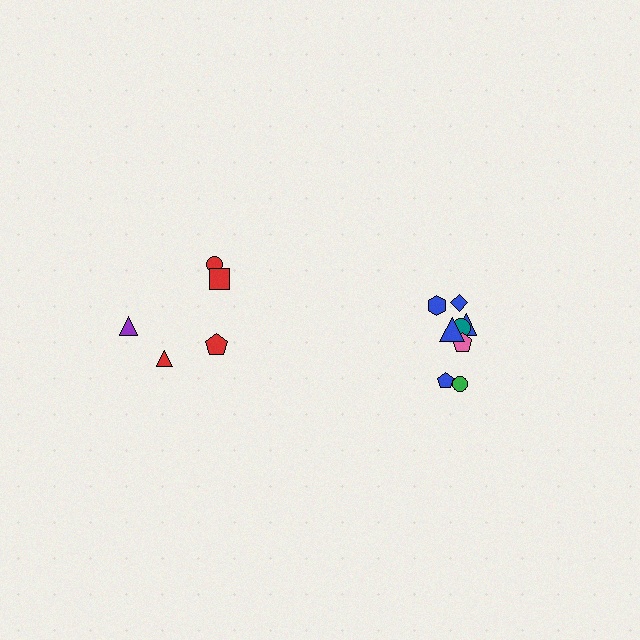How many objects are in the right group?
There are 8 objects.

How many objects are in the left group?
There are 5 objects.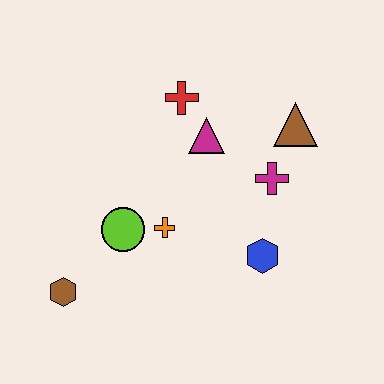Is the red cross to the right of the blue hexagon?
No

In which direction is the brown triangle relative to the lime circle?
The brown triangle is to the right of the lime circle.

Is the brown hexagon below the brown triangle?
Yes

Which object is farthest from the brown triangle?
The brown hexagon is farthest from the brown triangle.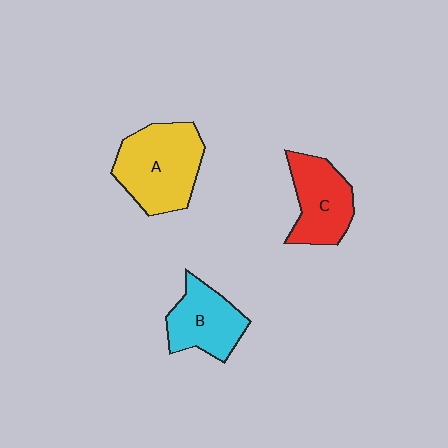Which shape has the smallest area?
Shape B (cyan).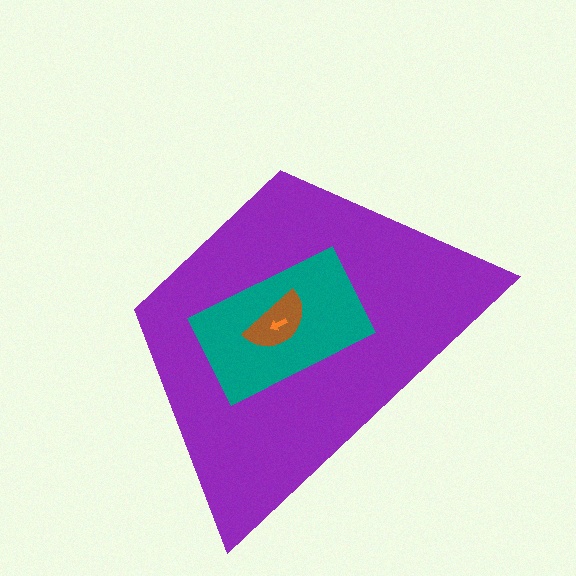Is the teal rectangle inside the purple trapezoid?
Yes.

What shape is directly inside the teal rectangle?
The brown semicircle.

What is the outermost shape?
The purple trapezoid.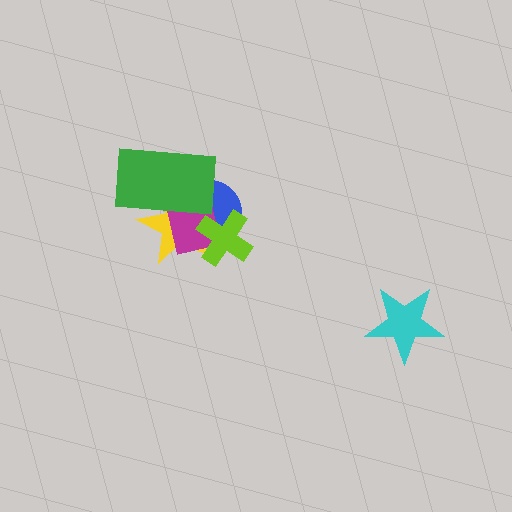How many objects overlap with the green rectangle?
3 objects overlap with the green rectangle.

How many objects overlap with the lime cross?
3 objects overlap with the lime cross.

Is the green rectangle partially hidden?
No, no other shape covers it.